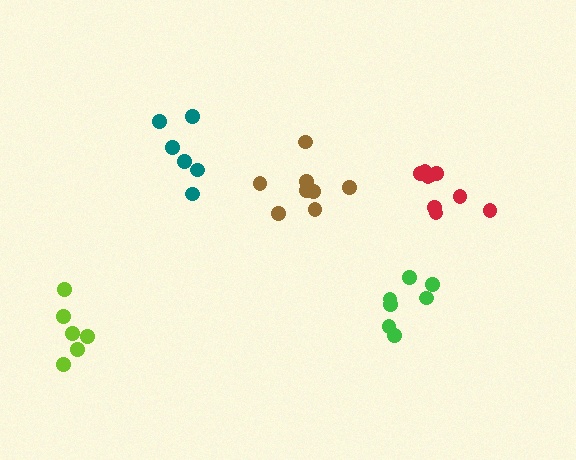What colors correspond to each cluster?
The clusters are colored: teal, brown, green, lime, red.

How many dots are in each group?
Group 1: 6 dots, Group 2: 8 dots, Group 3: 7 dots, Group 4: 6 dots, Group 5: 9 dots (36 total).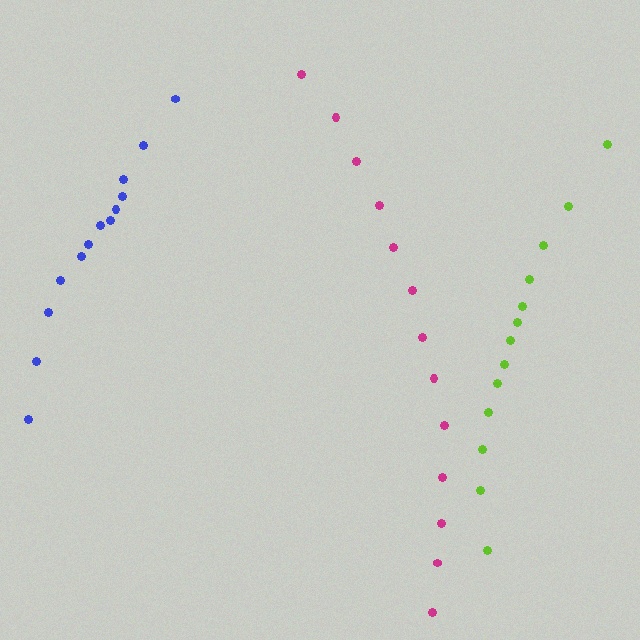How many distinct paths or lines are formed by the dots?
There are 3 distinct paths.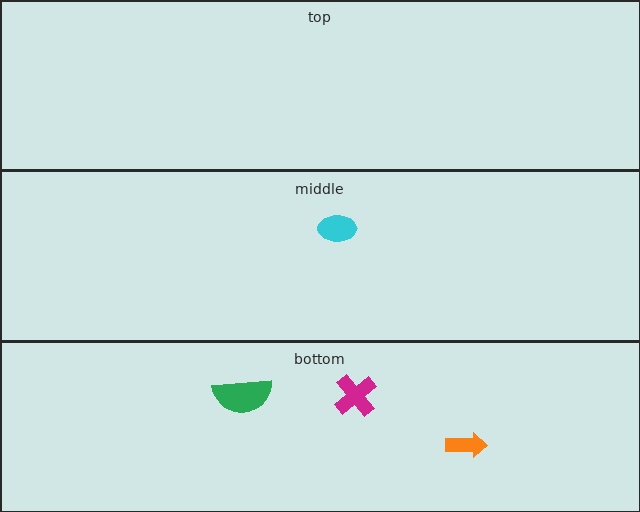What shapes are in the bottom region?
The green semicircle, the magenta cross, the orange arrow.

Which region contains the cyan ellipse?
The middle region.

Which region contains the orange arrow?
The bottom region.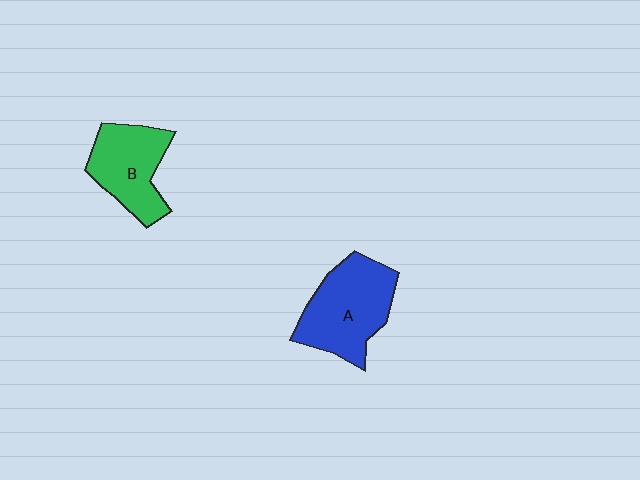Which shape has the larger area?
Shape A (blue).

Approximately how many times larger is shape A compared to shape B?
Approximately 1.2 times.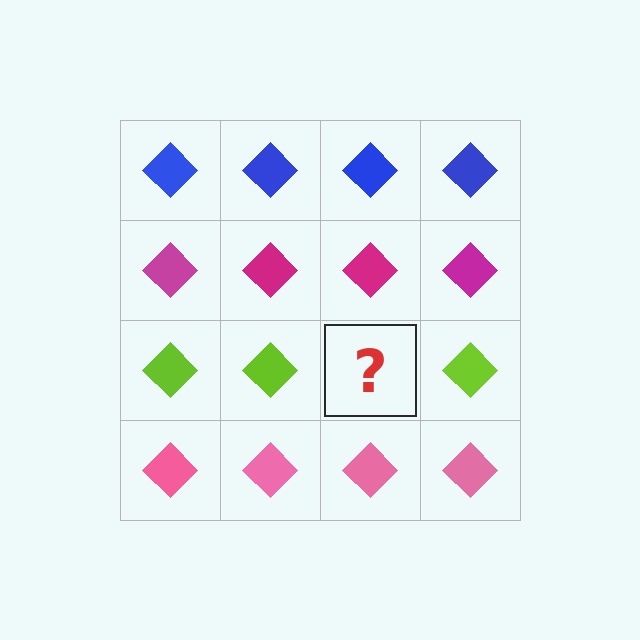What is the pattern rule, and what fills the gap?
The rule is that each row has a consistent color. The gap should be filled with a lime diamond.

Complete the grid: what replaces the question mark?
The question mark should be replaced with a lime diamond.